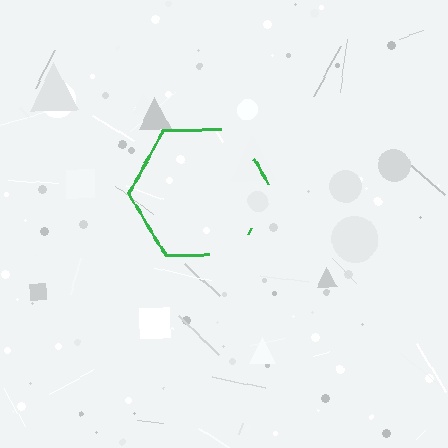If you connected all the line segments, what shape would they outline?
They would outline a hexagon.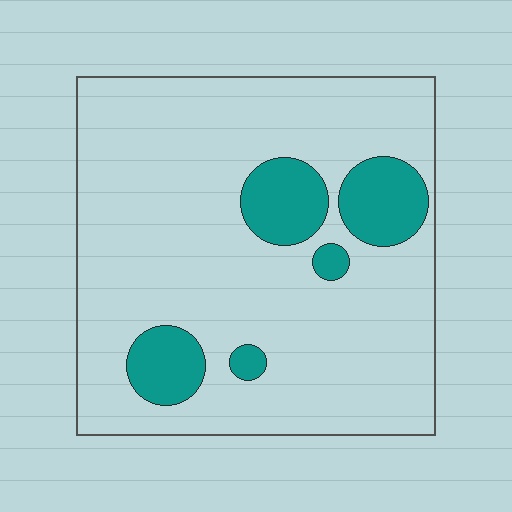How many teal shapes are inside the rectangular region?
5.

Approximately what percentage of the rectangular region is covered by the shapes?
Approximately 15%.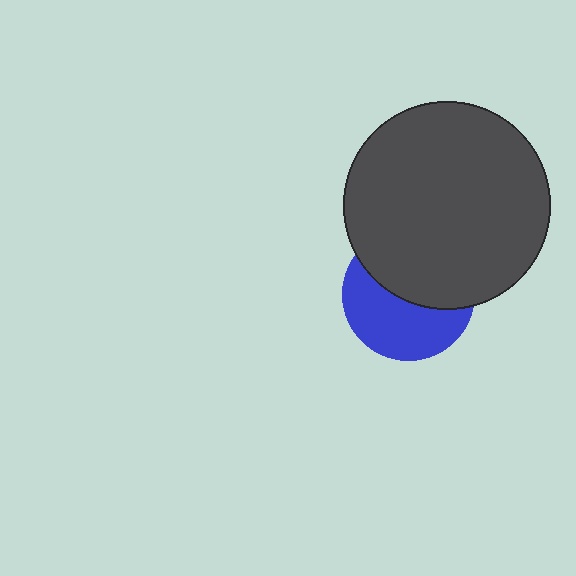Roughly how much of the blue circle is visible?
About half of it is visible (roughly 50%).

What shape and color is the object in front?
The object in front is a dark gray circle.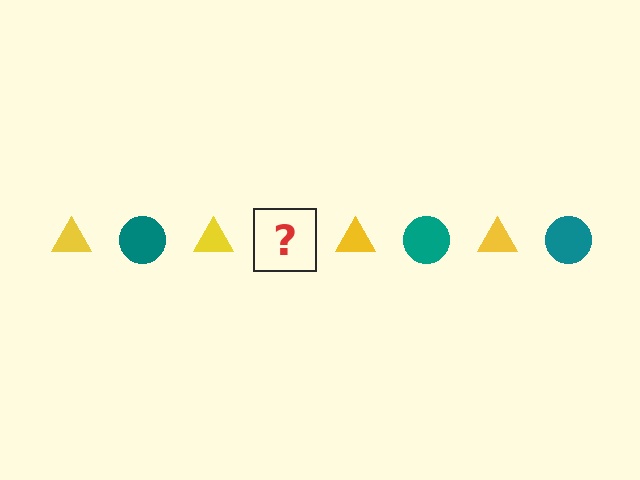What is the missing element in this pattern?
The missing element is a teal circle.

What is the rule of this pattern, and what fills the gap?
The rule is that the pattern alternates between yellow triangle and teal circle. The gap should be filled with a teal circle.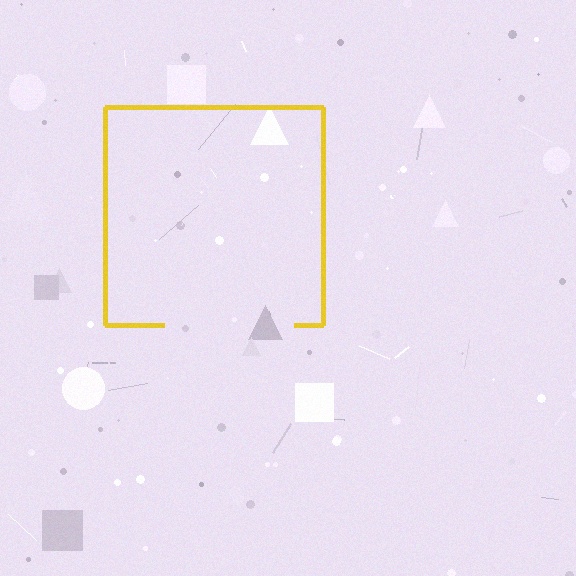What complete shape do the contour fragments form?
The contour fragments form a square.